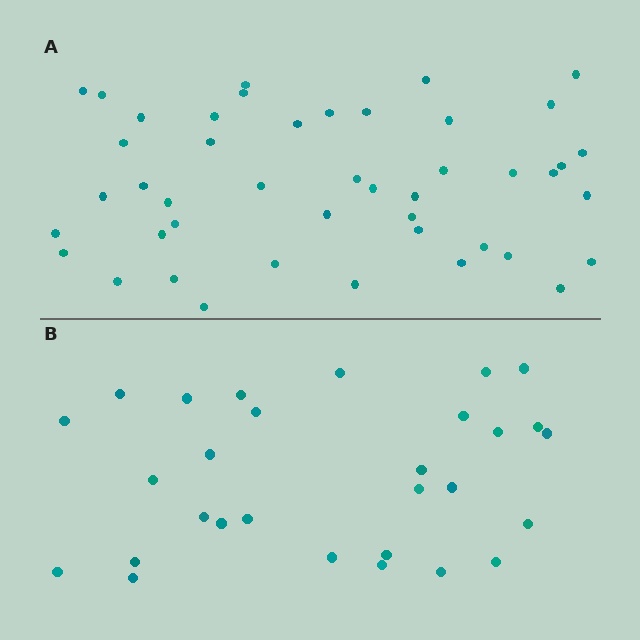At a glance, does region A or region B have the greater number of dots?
Region A (the top region) has more dots.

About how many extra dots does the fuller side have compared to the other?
Region A has approximately 15 more dots than region B.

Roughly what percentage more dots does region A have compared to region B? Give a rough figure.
About 55% more.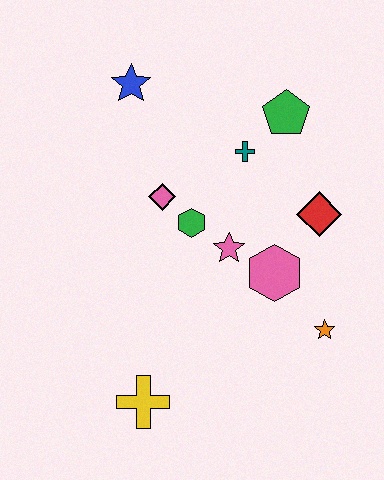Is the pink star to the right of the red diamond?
No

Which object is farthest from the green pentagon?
The yellow cross is farthest from the green pentagon.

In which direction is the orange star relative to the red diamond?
The orange star is below the red diamond.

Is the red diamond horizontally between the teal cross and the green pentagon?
No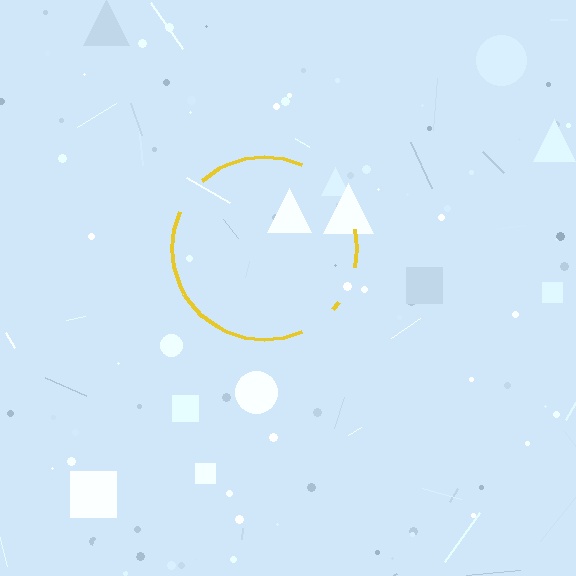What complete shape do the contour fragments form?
The contour fragments form a circle.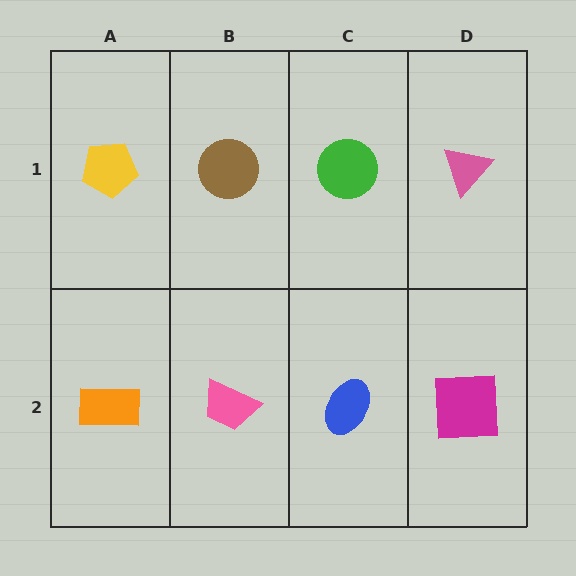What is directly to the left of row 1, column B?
A yellow pentagon.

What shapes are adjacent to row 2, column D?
A pink triangle (row 1, column D), a blue ellipse (row 2, column C).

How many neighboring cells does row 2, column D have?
2.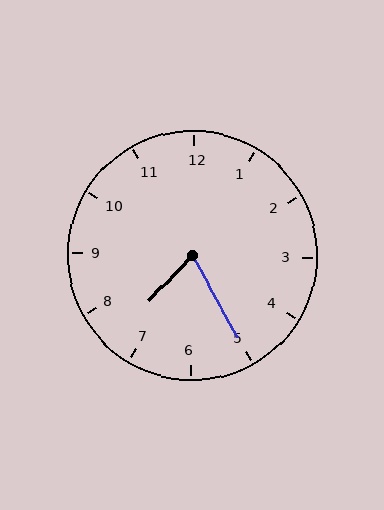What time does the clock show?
7:25.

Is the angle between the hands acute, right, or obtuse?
It is acute.